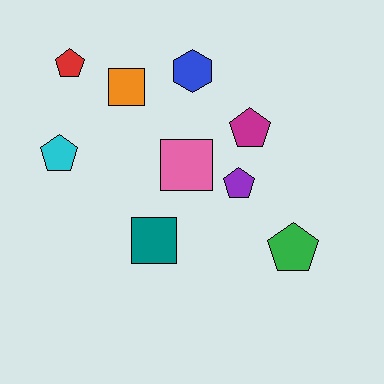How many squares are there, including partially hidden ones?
There are 3 squares.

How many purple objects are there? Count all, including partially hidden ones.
There is 1 purple object.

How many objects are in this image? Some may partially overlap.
There are 9 objects.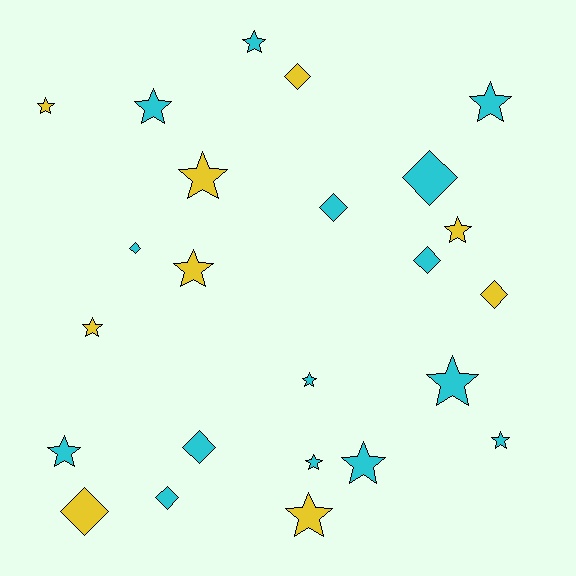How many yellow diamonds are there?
There are 3 yellow diamonds.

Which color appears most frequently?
Cyan, with 15 objects.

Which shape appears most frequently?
Star, with 15 objects.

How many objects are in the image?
There are 24 objects.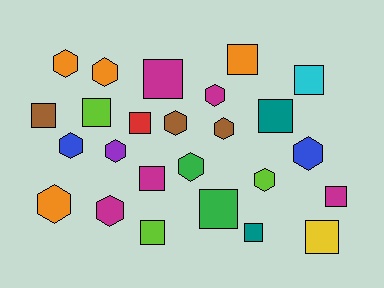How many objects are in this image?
There are 25 objects.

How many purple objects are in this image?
There is 1 purple object.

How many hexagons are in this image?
There are 12 hexagons.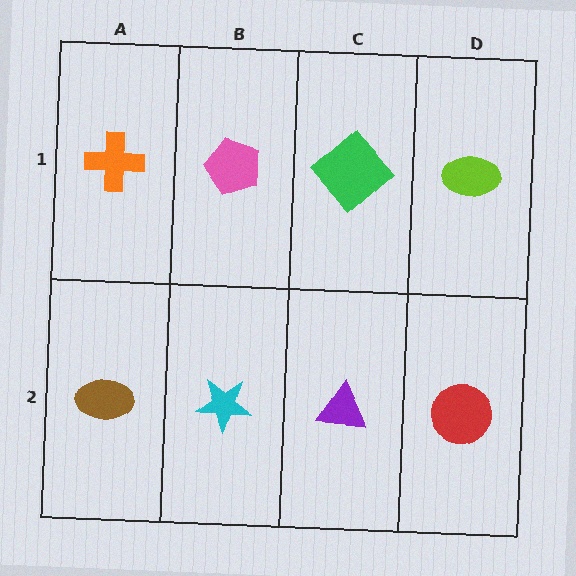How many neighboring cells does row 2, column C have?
3.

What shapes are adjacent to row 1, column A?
A brown ellipse (row 2, column A), a pink pentagon (row 1, column B).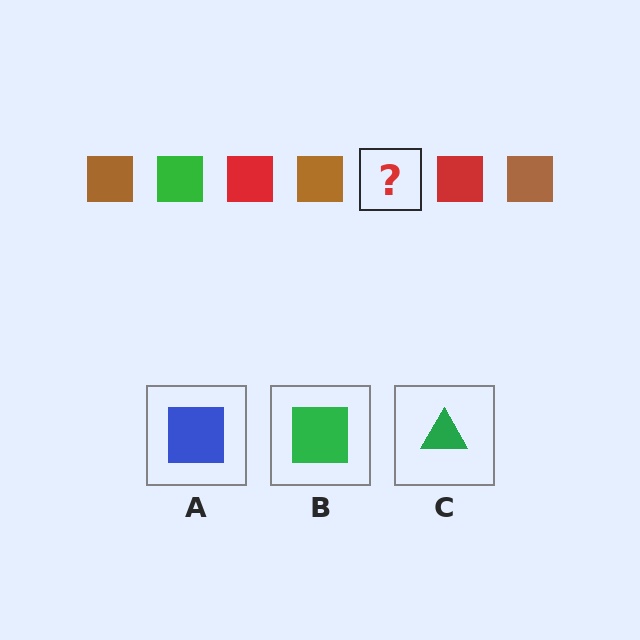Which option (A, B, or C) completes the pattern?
B.